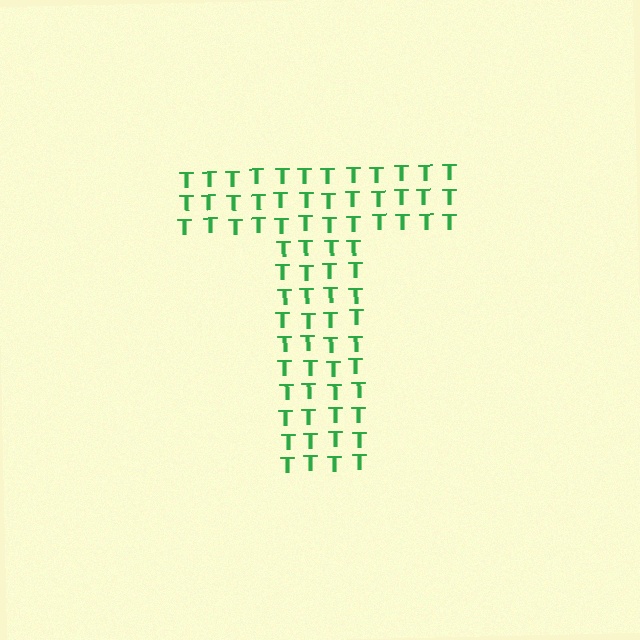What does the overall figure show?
The overall figure shows the letter T.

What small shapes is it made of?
It is made of small letter T's.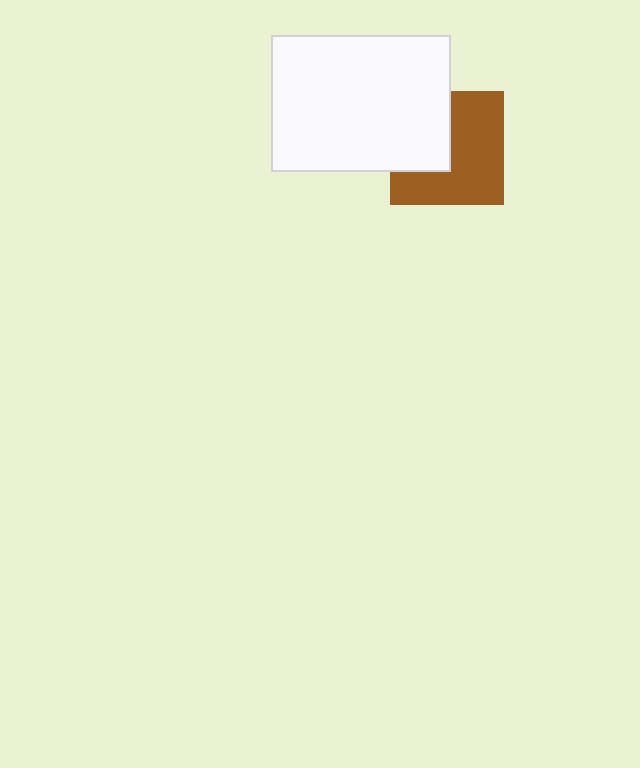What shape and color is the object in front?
The object in front is a white rectangle.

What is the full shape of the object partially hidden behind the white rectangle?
The partially hidden object is a brown square.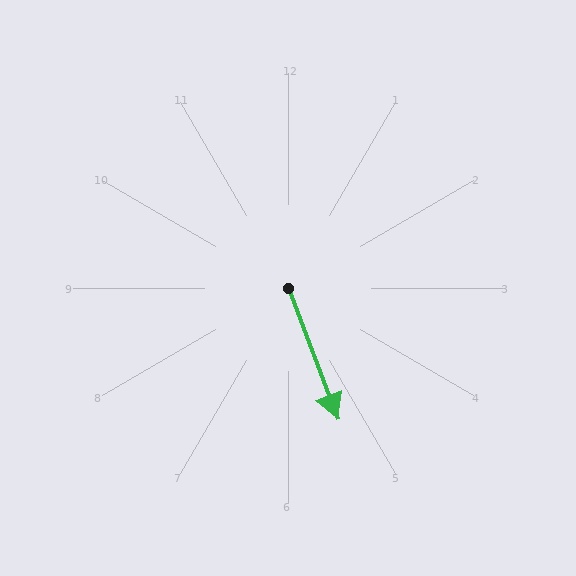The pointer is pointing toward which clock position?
Roughly 5 o'clock.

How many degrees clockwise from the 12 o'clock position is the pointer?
Approximately 159 degrees.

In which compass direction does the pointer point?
South.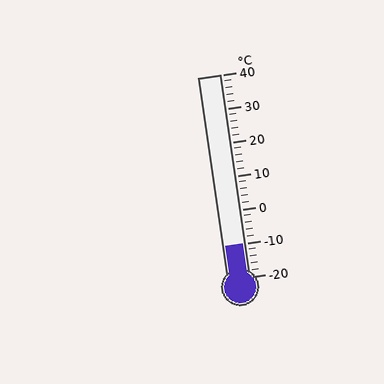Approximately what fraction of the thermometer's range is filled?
The thermometer is filled to approximately 15% of its range.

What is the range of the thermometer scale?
The thermometer scale ranges from -20°C to 40°C.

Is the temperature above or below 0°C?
The temperature is below 0°C.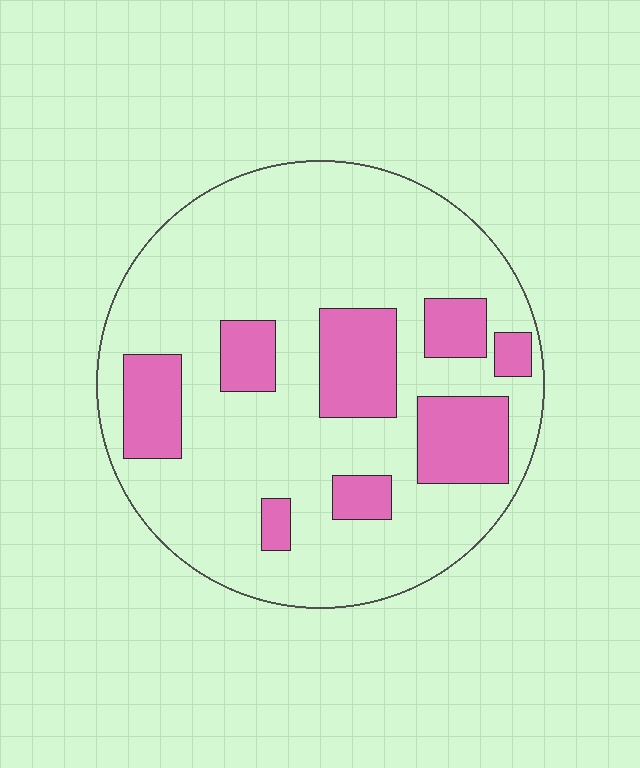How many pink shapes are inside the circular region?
8.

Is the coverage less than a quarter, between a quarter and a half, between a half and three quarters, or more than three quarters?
Less than a quarter.